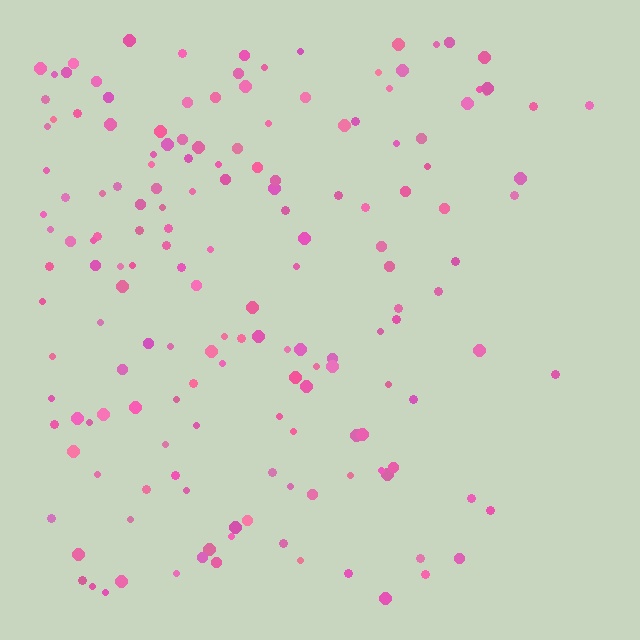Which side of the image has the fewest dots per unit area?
The right.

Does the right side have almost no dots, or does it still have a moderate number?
Still a moderate number, just noticeably fewer than the left.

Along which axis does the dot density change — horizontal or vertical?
Horizontal.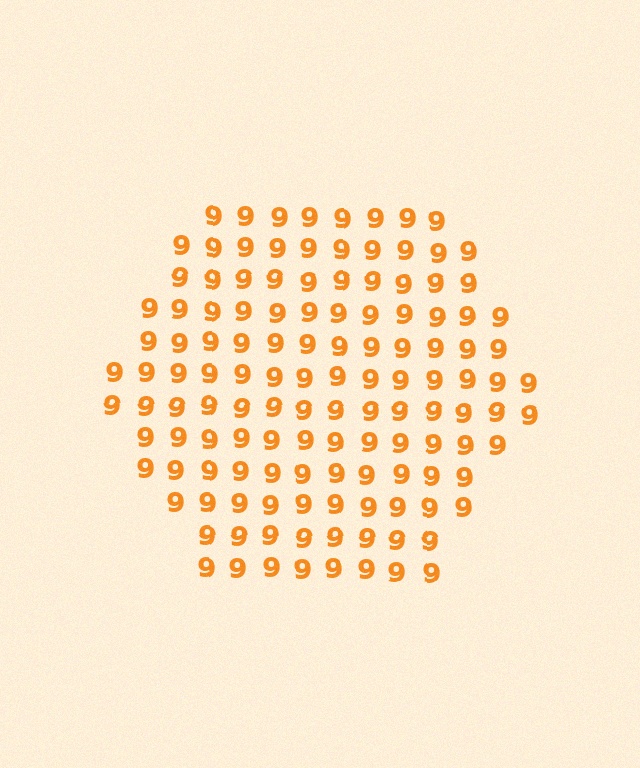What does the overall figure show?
The overall figure shows a hexagon.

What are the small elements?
The small elements are digit 9's.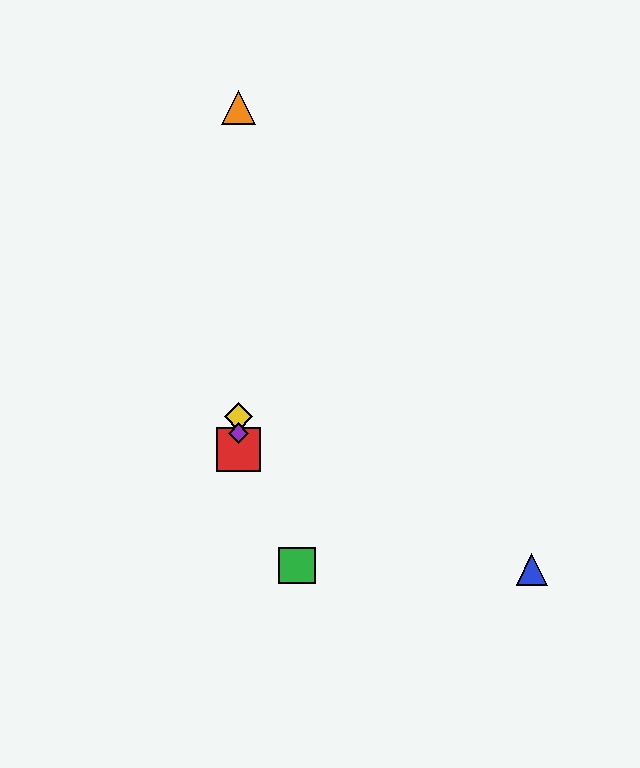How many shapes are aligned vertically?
4 shapes (the red square, the yellow diamond, the purple diamond, the orange triangle) are aligned vertically.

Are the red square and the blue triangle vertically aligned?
No, the red square is at x≈238 and the blue triangle is at x≈532.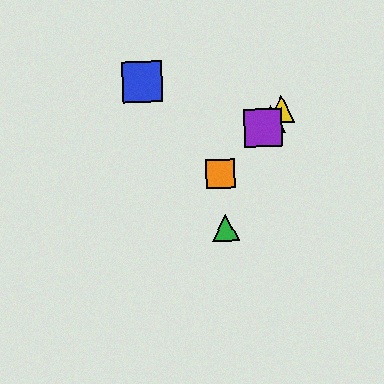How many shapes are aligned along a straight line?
4 shapes (the red triangle, the yellow triangle, the purple square, the orange square) are aligned along a straight line.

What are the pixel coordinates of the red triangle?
The red triangle is at (271, 119).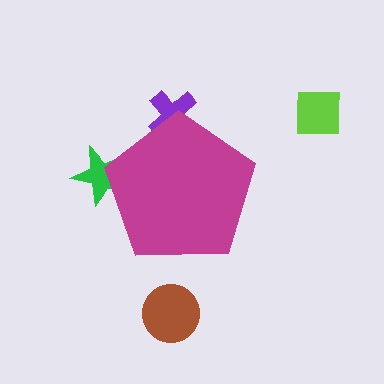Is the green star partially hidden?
Yes, the green star is partially hidden behind the magenta pentagon.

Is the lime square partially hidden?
No, the lime square is fully visible.